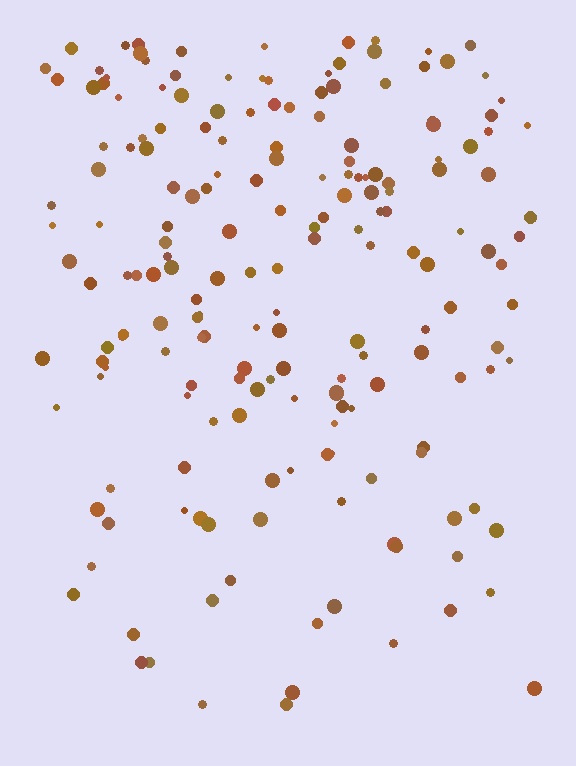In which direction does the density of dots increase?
From bottom to top, with the top side densest.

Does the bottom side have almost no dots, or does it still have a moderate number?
Still a moderate number, just noticeably fewer than the top.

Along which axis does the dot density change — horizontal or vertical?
Vertical.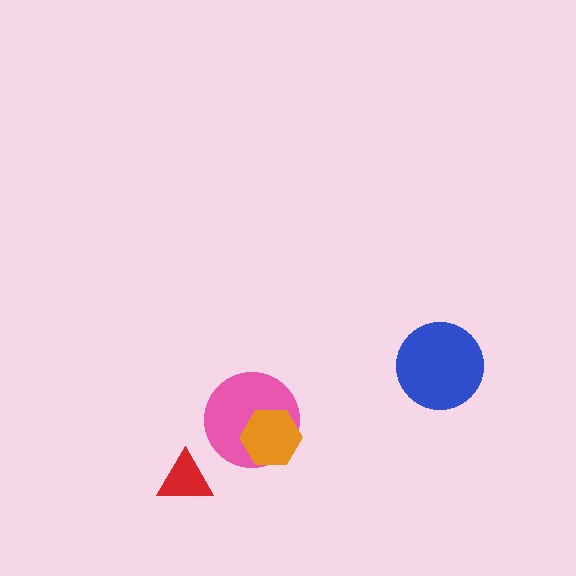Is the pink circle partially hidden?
Yes, it is partially covered by another shape.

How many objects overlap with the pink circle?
1 object overlaps with the pink circle.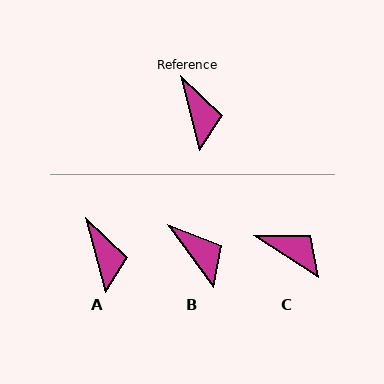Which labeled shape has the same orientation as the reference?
A.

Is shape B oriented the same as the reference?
No, it is off by about 22 degrees.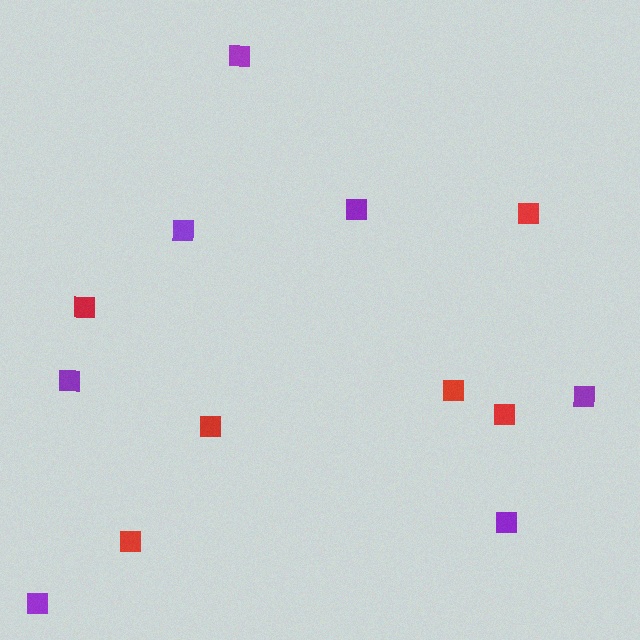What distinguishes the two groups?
There are 2 groups: one group of purple squares (7) and one group of red squares (6).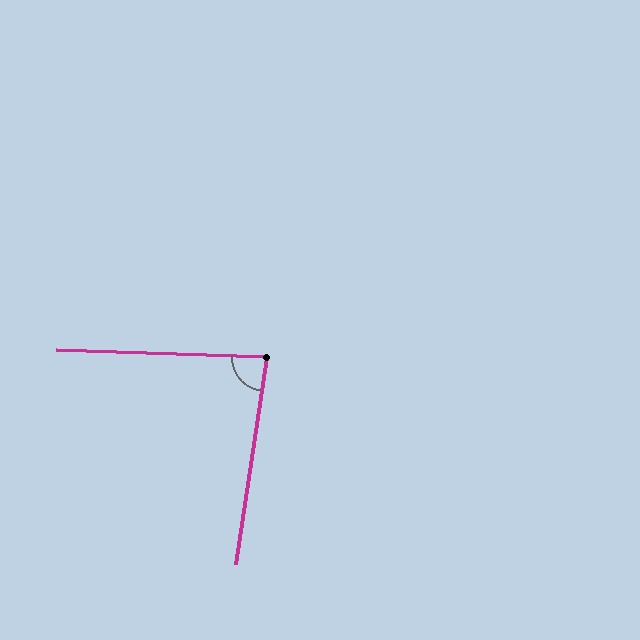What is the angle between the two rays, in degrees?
Approximately 84 degrees.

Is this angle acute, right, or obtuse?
It is acute.